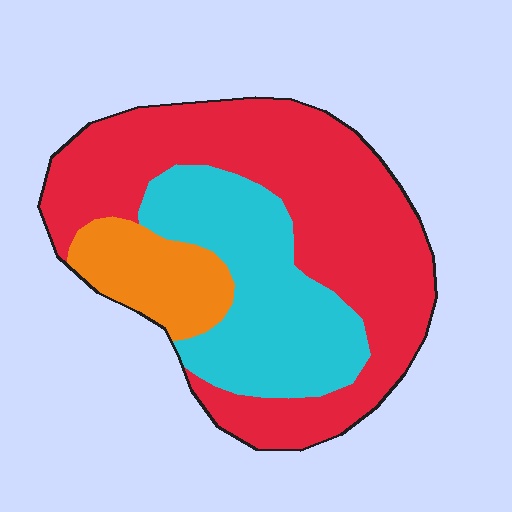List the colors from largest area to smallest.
From largest to smallest: red, cyan, orange.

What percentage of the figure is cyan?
Cyan covers roughly 30% of the figure.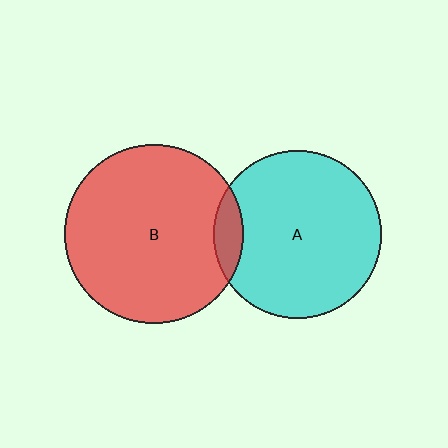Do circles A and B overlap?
Yes.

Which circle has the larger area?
Circle B (red).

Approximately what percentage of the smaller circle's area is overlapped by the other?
Approximately 10%.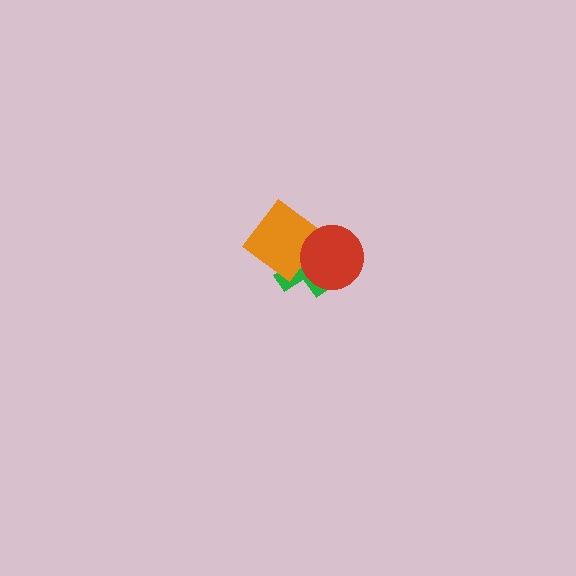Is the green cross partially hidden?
Yes, it is partially covered by another shape.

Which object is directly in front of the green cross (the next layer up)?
The orange diamond is directly in front of the green cross.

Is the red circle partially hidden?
No, no other shape covers it.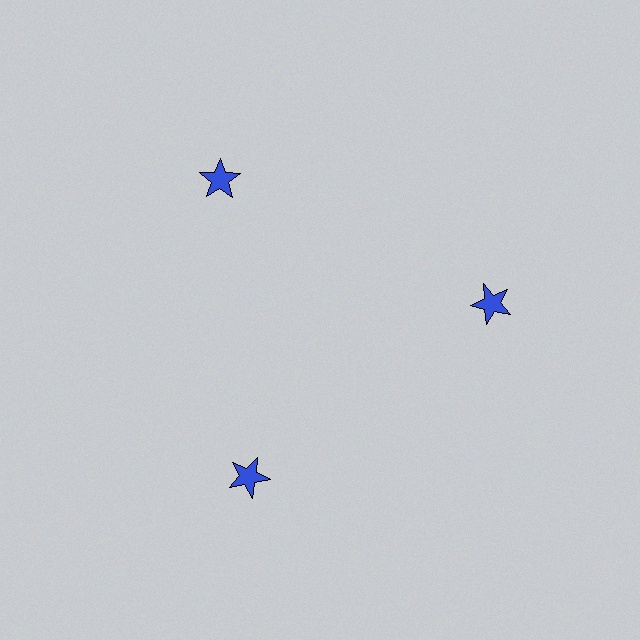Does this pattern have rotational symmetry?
Yes, this pattern has 3-fold rotational symmetry. It looks the same after rotating 120 degrees around the center.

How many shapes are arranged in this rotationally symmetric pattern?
There are 3 shapes, arranged in 3 groups of 1.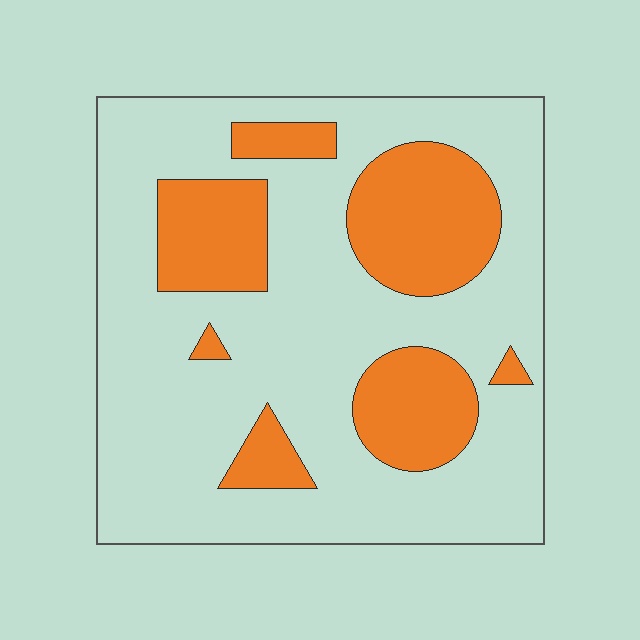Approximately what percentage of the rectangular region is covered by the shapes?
Approximately 25%.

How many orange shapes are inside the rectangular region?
7.